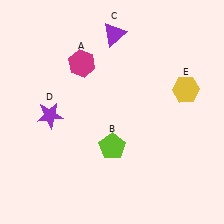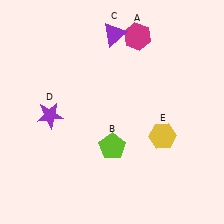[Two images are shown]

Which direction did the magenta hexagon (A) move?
The magenta hexagon (A) moved right.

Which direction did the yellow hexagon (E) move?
The yellow hexagon (E) moved down.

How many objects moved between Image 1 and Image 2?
2 objects moved between the two images.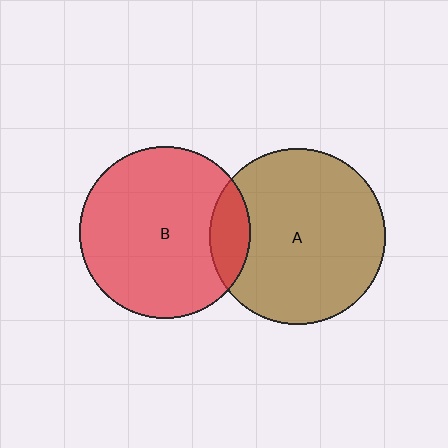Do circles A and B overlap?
Yes.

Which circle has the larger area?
Circle A (brown).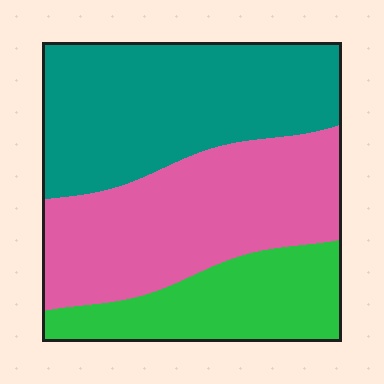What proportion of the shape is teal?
Teal takes up about two fifths (2/5) of the shape.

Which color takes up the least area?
Green, at roughly 20%.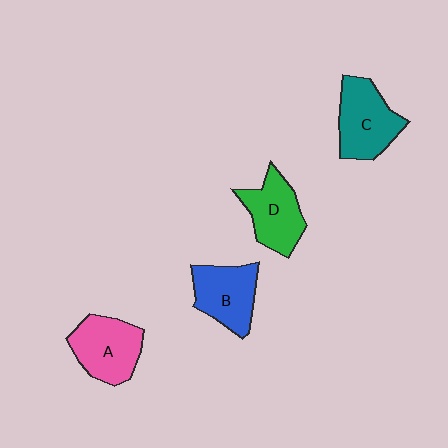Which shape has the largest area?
Shape C (teal).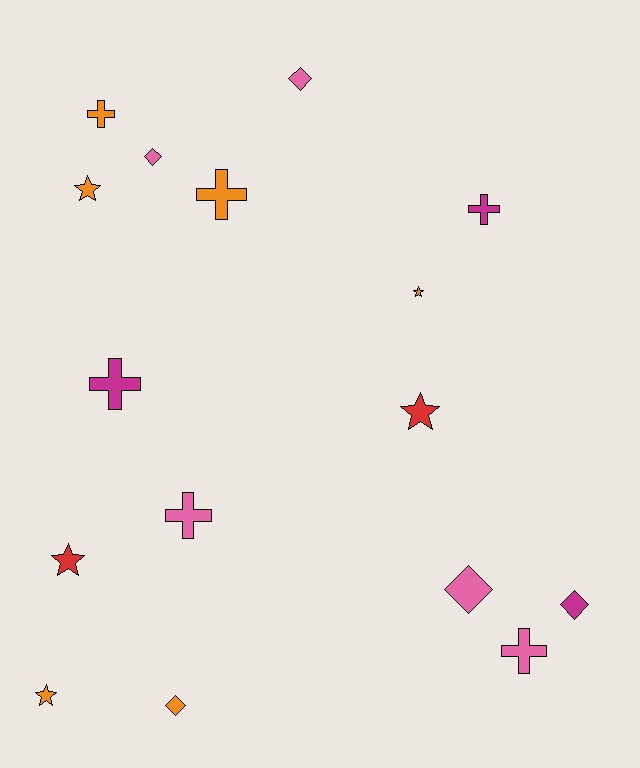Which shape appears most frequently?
Cross, with 6 objects.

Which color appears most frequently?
Orange, with 6 objects.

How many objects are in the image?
There are 16 objects.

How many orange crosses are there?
There are 2 orange crosses.